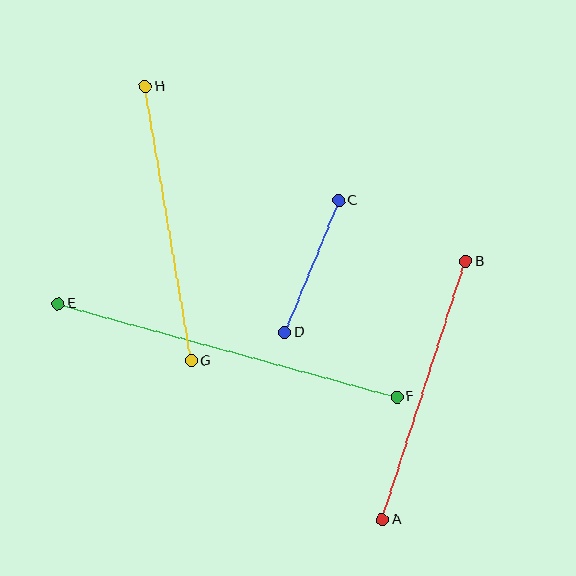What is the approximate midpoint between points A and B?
The midpoint is at approximately (424, 391) pixels.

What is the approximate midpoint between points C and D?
The midpoint is at approximately (312, 266) pixels.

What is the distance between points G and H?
The distance is approximately 278 pixels.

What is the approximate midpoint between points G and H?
The midpoint is at approximately (168, 224) pixels.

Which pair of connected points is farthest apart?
Points E and F are farthest apart.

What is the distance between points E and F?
The distance is approximately 351 pixels.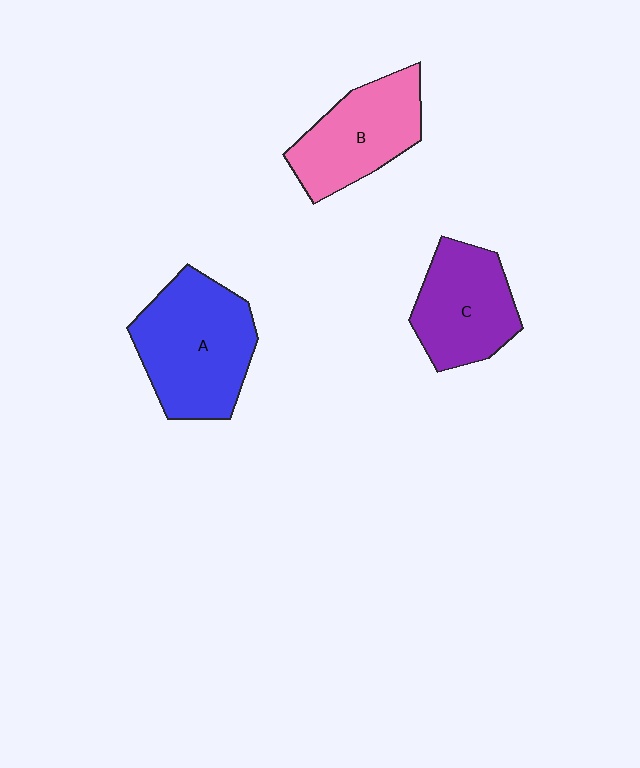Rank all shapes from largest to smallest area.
From largest to smallest: A (blue), B (pink), C (purple).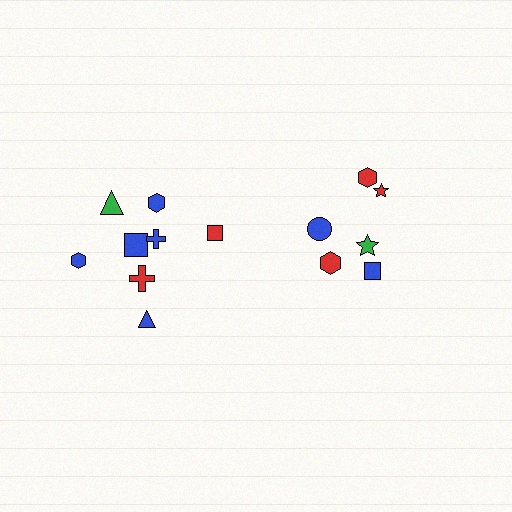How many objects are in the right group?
There are 6 objects.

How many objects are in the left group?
There are 8 objects.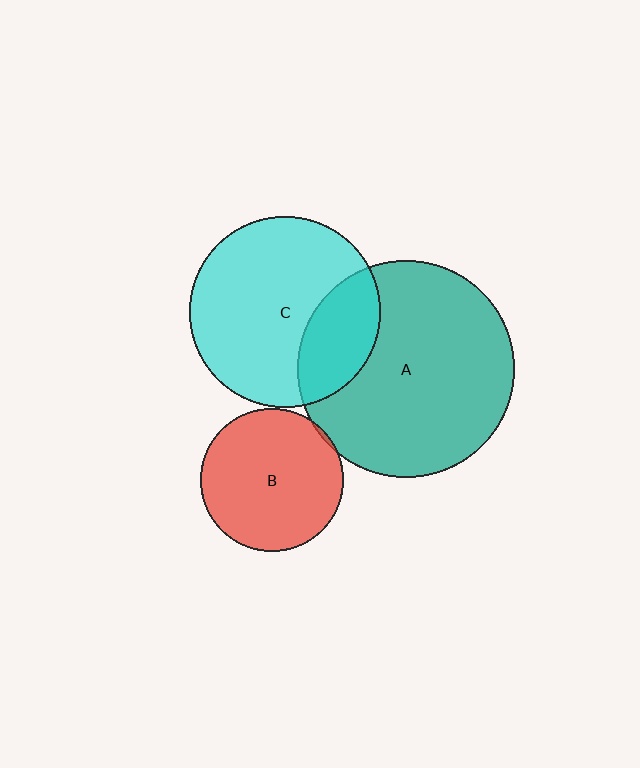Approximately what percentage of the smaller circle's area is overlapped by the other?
Approximately 5%.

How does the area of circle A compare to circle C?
Approximately 1.3 times.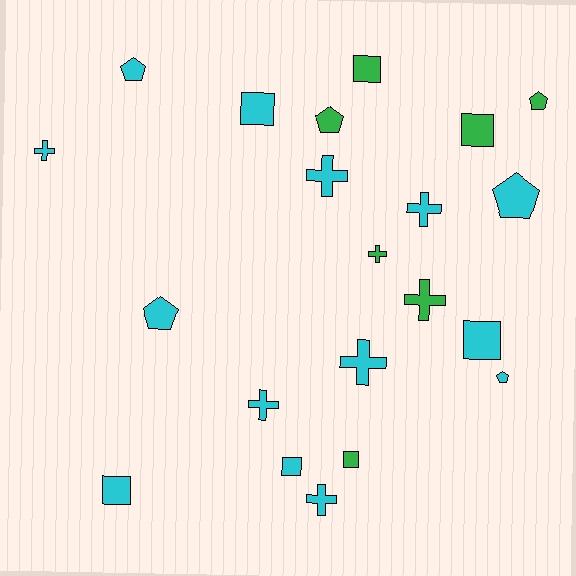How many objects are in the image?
There are 21 objects.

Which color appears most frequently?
Cyan, with 14 objects.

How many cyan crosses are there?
There are 6 cyan crosses.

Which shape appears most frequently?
Cross, with 8 objects.